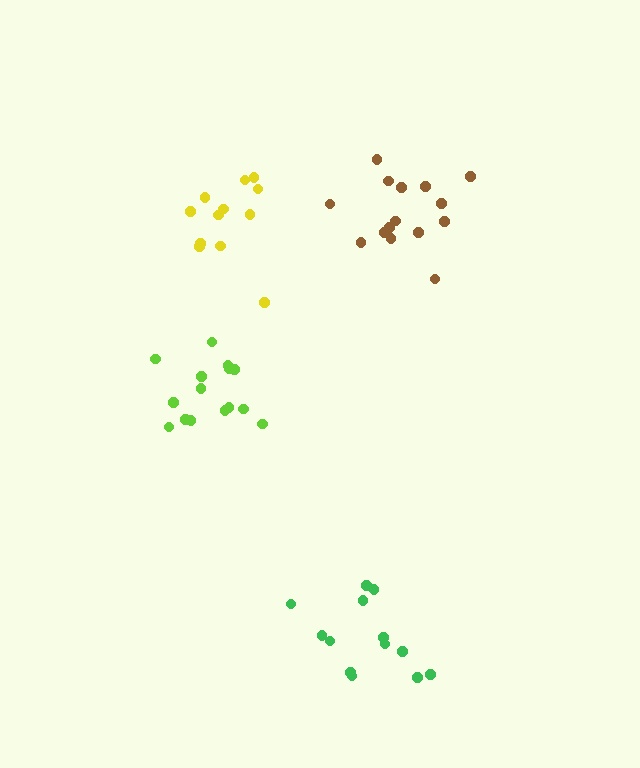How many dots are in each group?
Group 1: 15 dots, Group 2: 15 dots, Group 3: 13 dots, Group 4: 12 dots (55 total).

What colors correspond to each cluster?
The clusters are colored: lime, brown, green, yellow.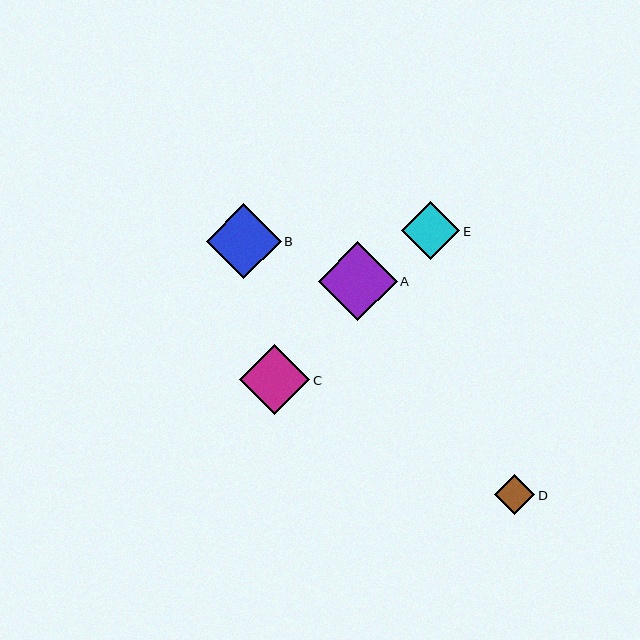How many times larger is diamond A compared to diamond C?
Diamond A is approximately 1.1 times the size of diamond C.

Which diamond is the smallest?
Diamond D is the smallest with a size of approximately 40 pixels.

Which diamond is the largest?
Diamond A is the largest with a size of approximately 79 pixels.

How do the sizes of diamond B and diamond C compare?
Diamond B and diamond C are approximately the same size.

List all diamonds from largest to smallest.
From largest to smallest: A, B, C, E, D.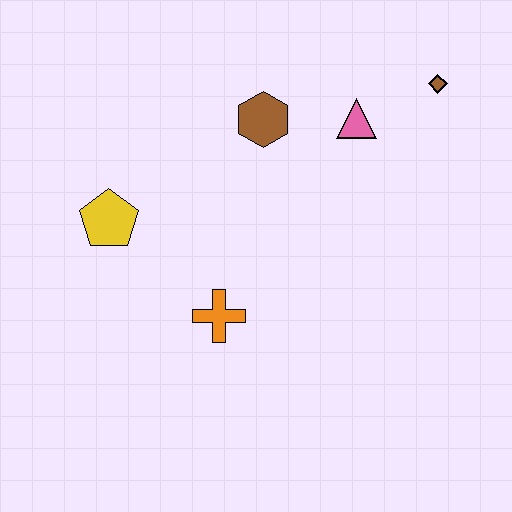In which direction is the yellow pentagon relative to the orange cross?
The yellow pentagon is to the left of the orange cross.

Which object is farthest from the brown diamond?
The yellow pentagon is farthest from the brown diamond.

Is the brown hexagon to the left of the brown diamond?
Yes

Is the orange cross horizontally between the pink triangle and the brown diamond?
No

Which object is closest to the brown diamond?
The pink triangle is closest to the brown diamond.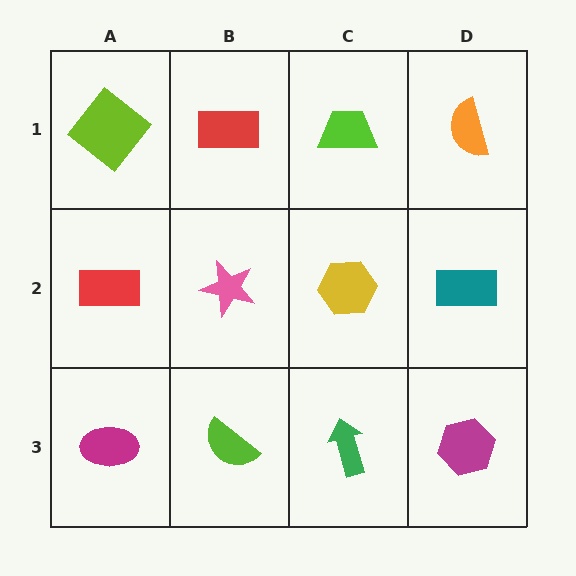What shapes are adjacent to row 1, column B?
A pink star (row 2, column B), a lime diamond (row 1, column A), a lime trapezoid (row 1, column C).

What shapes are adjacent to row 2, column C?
A lime trapezoid (row 1, column C), a green arrow (row 3, column C), a pink star (row 2, column B), a teal rectangle (row 2, column D).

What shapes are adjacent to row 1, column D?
A teal rectangle (row 2, column D), a lime trapezoid (row 1, column C).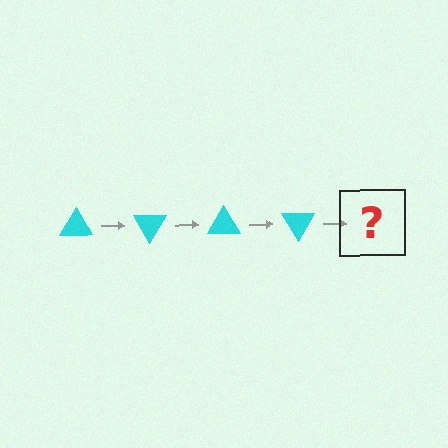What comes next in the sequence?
The next element should be a cyan triangle rotated 240 degrees.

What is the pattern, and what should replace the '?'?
The pattern is that the triangle rotates 60 degrees each step. The '?' should be a cyan triangle rotated 240 degrees.